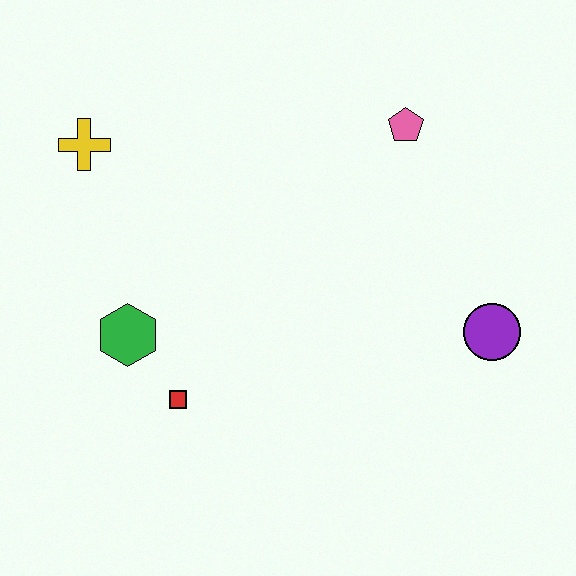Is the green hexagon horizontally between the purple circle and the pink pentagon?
No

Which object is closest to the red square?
The green hexagon is closest to the red square.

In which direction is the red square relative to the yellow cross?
The red square is below the yellow cross.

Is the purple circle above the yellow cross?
No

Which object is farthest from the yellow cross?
The purple circle is farthest from the yellow cross.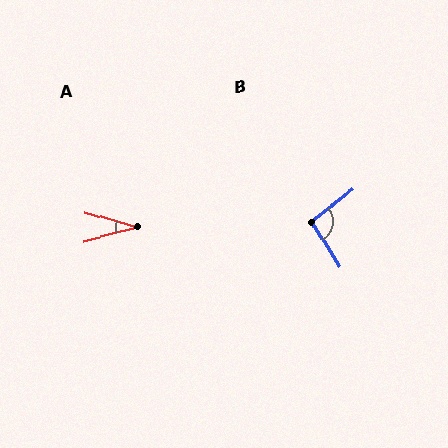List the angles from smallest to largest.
A (31°), B (96°).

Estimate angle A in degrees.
Approximately 31 degrees.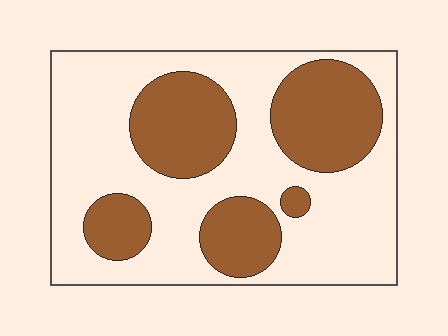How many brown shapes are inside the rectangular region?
5.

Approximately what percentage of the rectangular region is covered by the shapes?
Approximately 35%.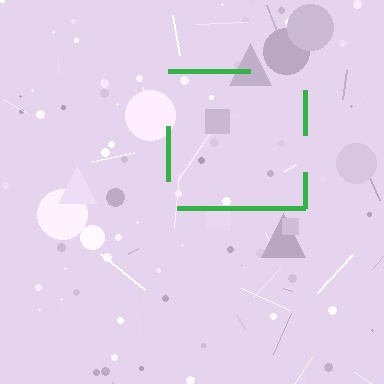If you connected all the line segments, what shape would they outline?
They would outline a square.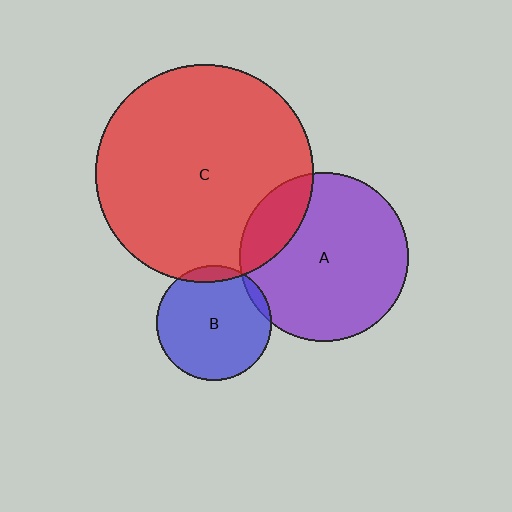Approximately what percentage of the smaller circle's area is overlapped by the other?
Approximately 5%.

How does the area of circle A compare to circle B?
Approximately 2.1 times.